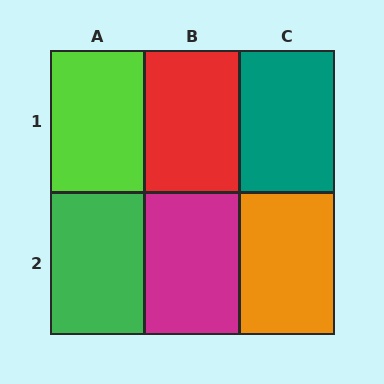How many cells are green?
1 cell is green.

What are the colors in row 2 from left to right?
Green, magenta, orange.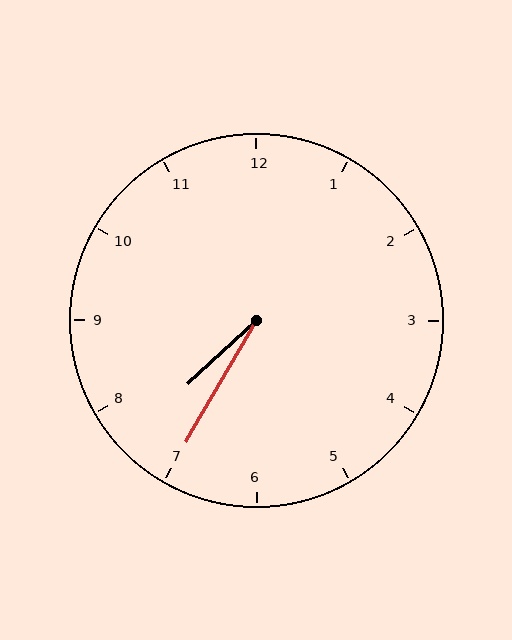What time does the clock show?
7:35.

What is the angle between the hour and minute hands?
Approximately 18 degrees.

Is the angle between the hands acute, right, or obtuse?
It is acute.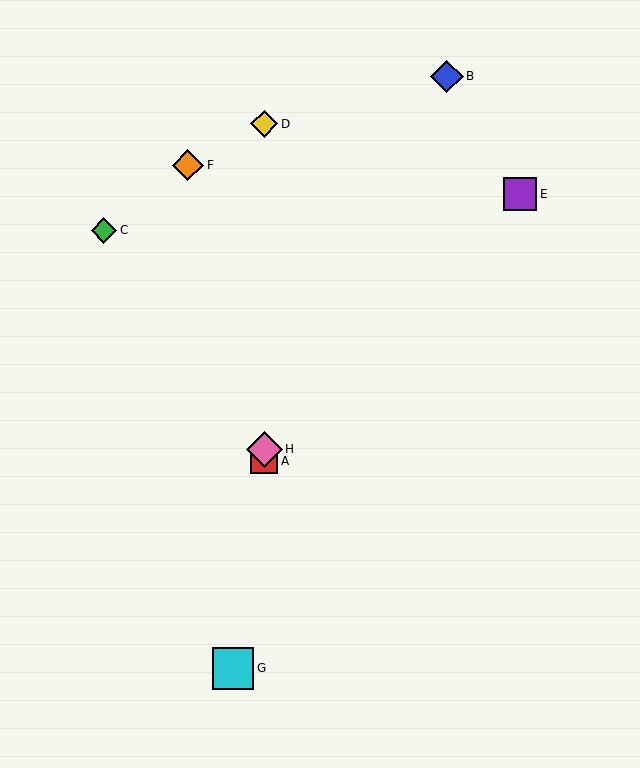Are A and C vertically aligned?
No, A is at x≈264 and C is at x≈104.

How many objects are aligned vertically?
3 objects (A, D, H) are aligned vertically.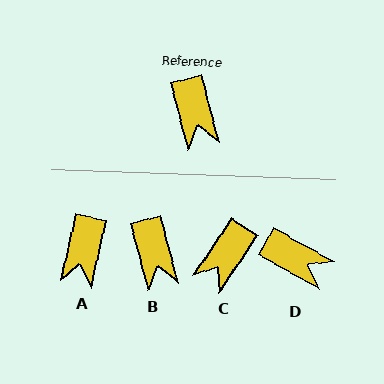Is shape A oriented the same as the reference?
No, it is off by about 27 degrees.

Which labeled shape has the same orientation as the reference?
B.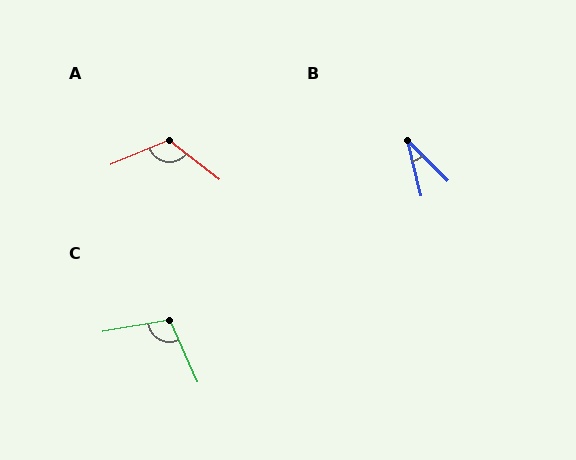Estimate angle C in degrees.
Approximately 105 degrees.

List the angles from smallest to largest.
B (31°), C (105°), A (119°).